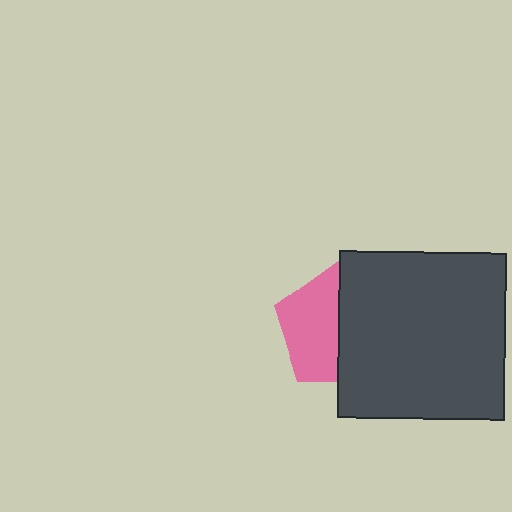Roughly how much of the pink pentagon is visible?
About half of it is visible (roughly 50%).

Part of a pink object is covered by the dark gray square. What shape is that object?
It is a pentagon.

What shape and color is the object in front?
The object in front is a dark gray square.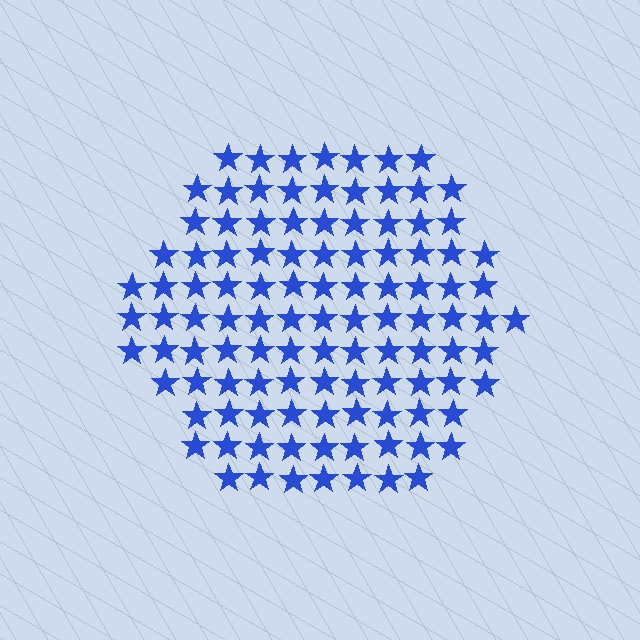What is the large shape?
The large shape is a hexagon.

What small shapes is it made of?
It is made of small stars.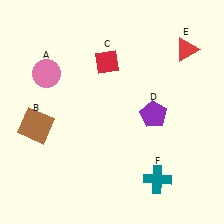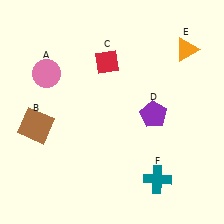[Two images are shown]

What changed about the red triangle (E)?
In Image 1, E is red. In Image 2, it changed to orange.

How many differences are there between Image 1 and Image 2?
There is 1 difference between the two images.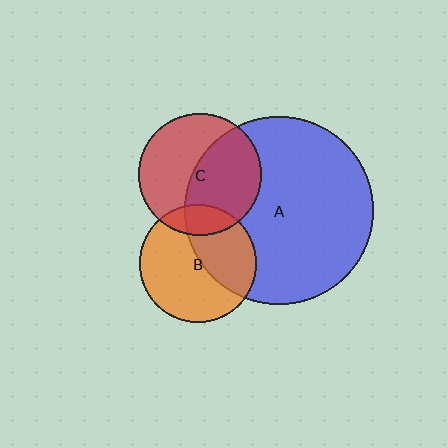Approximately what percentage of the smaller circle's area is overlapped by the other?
Approximately 50%.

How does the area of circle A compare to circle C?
Approximately 2.4 times.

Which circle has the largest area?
Circle A (blue).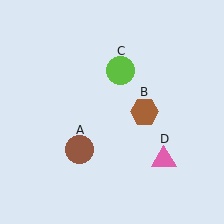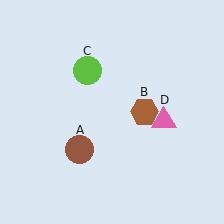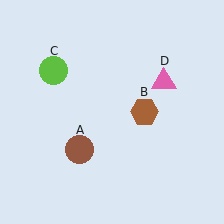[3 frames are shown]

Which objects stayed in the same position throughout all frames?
Brown circle (object A) and brown hexagon (object B) remained stationary.